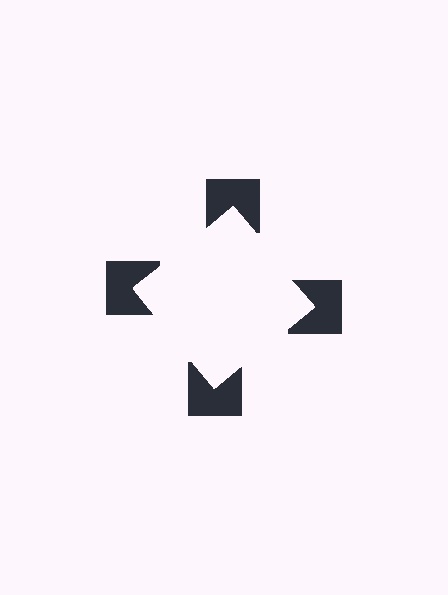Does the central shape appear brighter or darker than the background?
It typically appears slightly brighter than the background, even though no actual brightness change is drawn.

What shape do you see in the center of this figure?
An illusory square — its edges are inferred from the aligned wedge cuts in the notched squares, not physically drawn.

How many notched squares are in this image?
There are 4 — one at each vertex of the illusory square.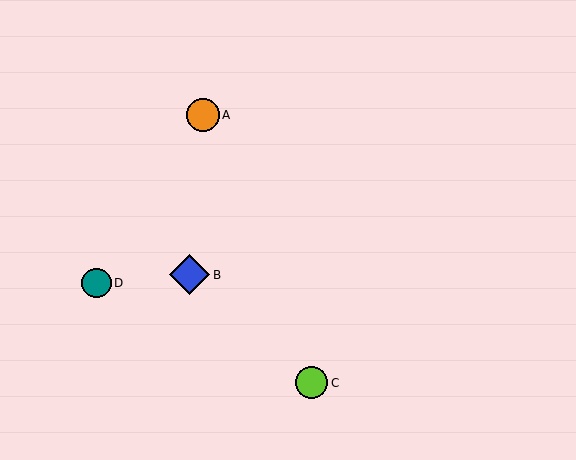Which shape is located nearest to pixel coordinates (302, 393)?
The lime circle (labeled C) at (312, 383) is nearest to that location.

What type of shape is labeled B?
Shape B is a blue diamond.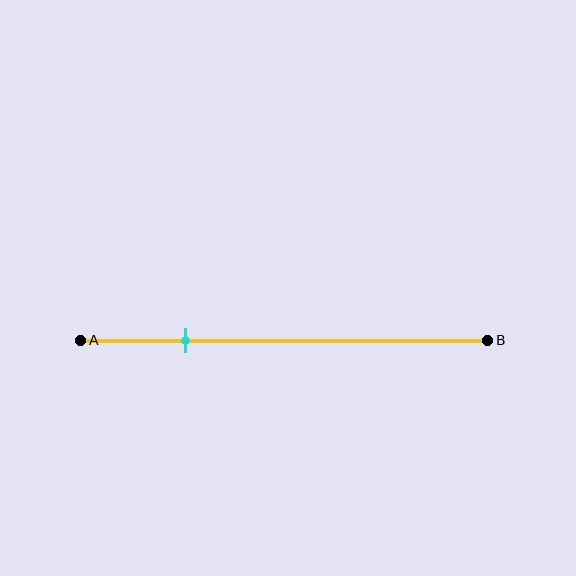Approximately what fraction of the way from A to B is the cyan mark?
The cyan mark is approximately 25% of the way from A to B.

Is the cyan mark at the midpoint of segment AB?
No, the mark is at about 25% from A, not at the 50% midpoint.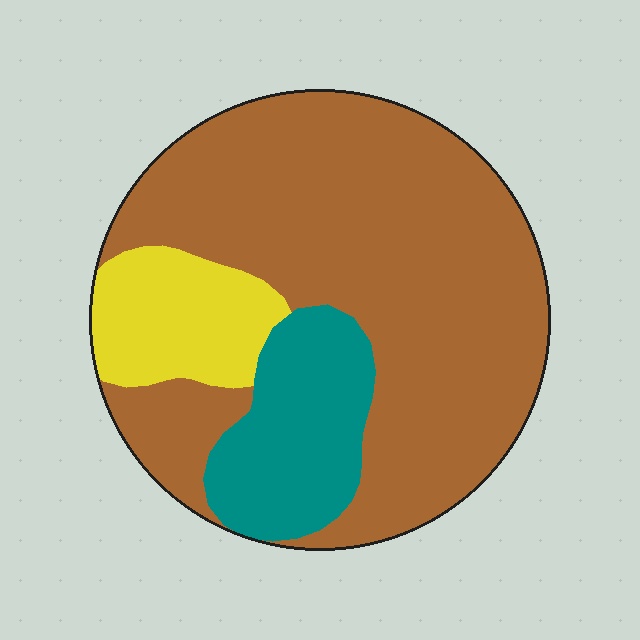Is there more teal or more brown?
Brown.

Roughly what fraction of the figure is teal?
Teal covers about 15% of the figure.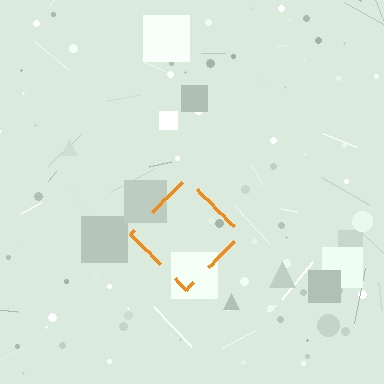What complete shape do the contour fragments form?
The contour fragments form a diamond.